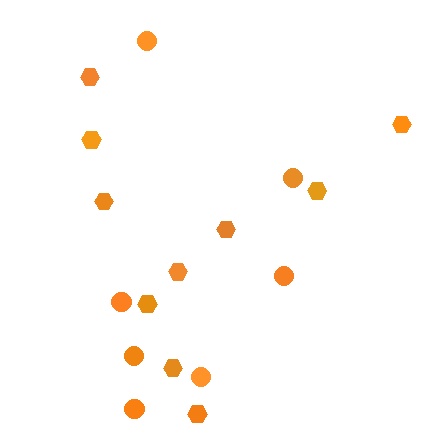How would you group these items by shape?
There are 2 groups: one group of circles (7) and one group of hexagons (10).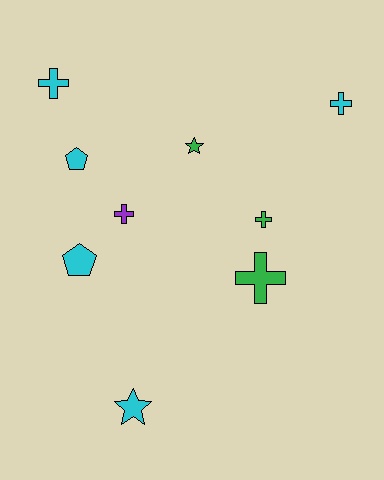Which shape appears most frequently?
Cross, with 5 objects.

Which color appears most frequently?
Cyan, with 5 objects.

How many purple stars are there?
There are no purple stars.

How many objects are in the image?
There are 9 objects.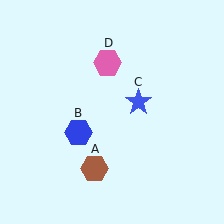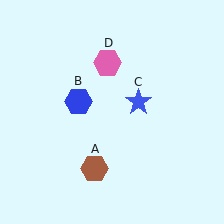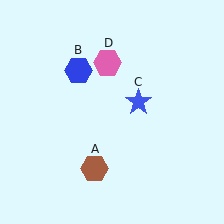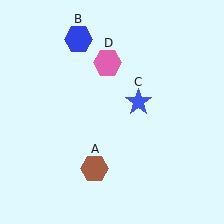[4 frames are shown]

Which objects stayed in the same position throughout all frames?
Brown hexagon (object A) and blue star (object C) and pink hexagon (object D) remained stationary.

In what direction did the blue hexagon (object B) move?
The blue hexagon (object B) moved up.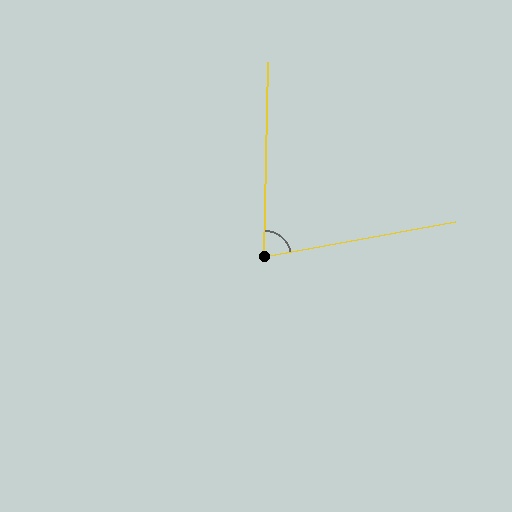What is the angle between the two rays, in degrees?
Approximately 78 degrees.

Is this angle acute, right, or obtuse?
It is acute.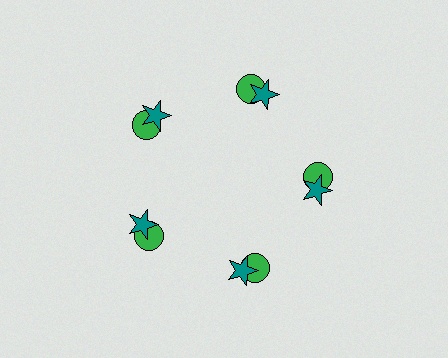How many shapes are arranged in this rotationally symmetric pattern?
There are 10 shapes, arranged in 5 groups of 2.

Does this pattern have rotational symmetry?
Yes, this pattern has 5-fold rotational symmetry. It looks the same after rotating 72 degrees around the center.